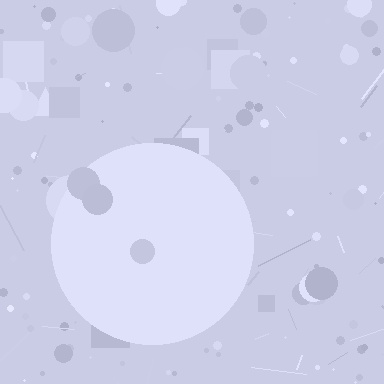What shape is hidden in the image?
A circle is hidden in the image.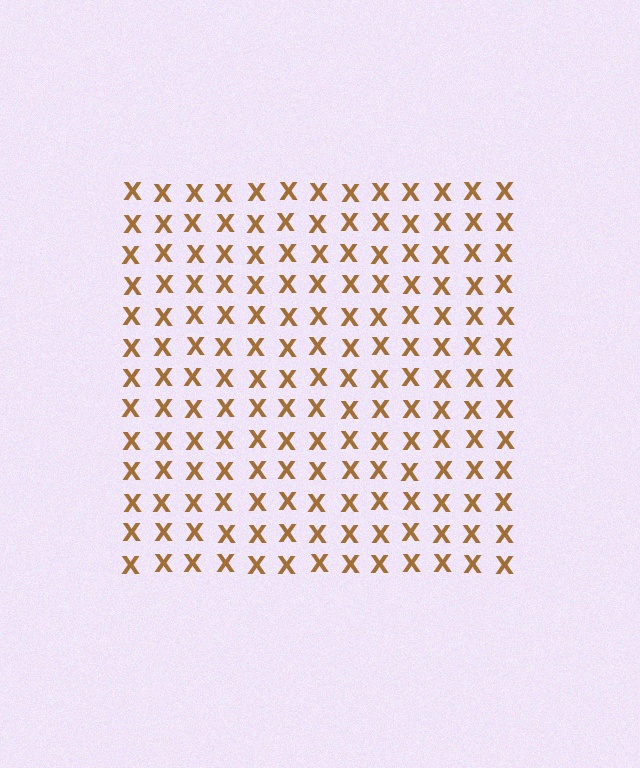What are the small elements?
The small elements are letter X's.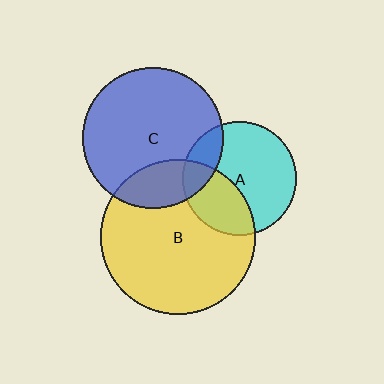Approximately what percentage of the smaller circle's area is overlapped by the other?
Approximately 20%.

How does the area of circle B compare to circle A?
Approximately 1.9 times.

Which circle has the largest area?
Circle B (yellow).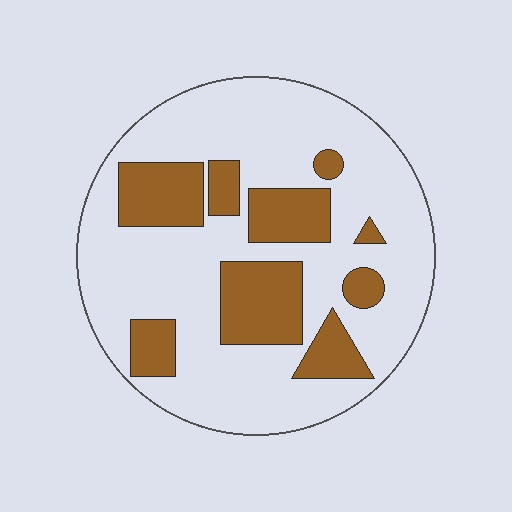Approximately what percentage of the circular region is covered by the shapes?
Approximately 25%.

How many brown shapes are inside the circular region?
9.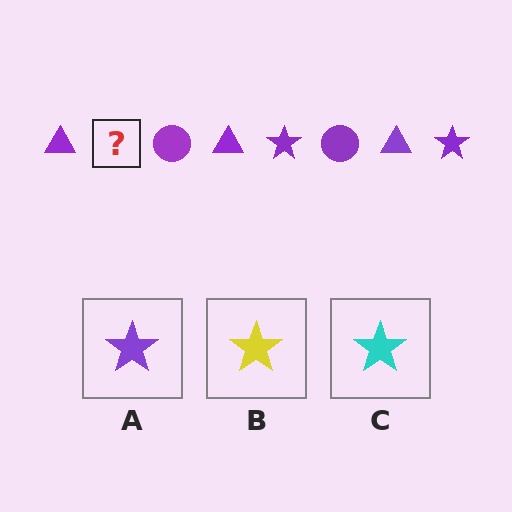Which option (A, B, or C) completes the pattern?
A.